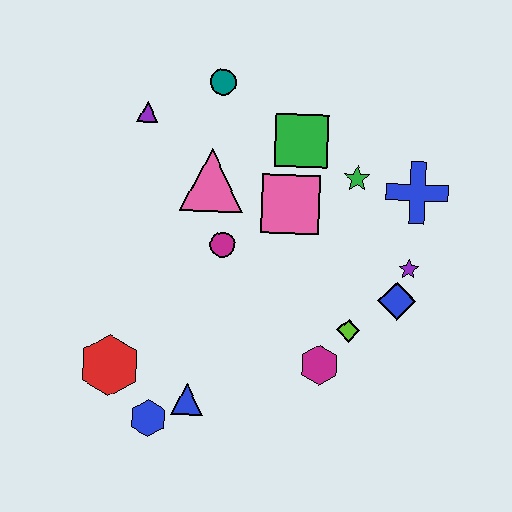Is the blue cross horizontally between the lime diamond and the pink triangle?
No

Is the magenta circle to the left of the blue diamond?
Yes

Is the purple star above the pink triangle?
No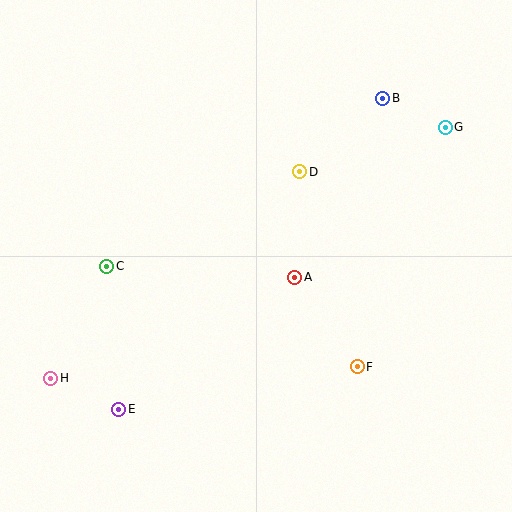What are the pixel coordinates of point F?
Point F is at (357, 367).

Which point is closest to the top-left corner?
Point C is closest to the top-left corner.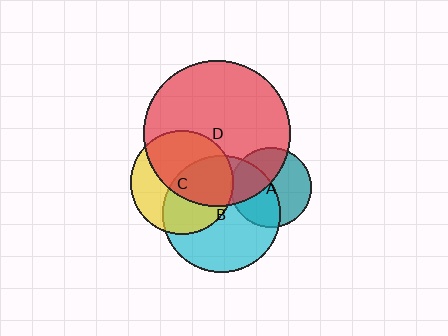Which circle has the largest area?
Circle D (red).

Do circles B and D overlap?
Yes.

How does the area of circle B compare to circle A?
Approximately 2.1 times.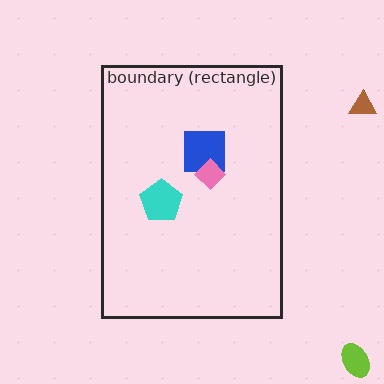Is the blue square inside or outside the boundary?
Inside.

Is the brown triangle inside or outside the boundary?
Outside.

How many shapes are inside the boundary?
3 inside, 2 outside.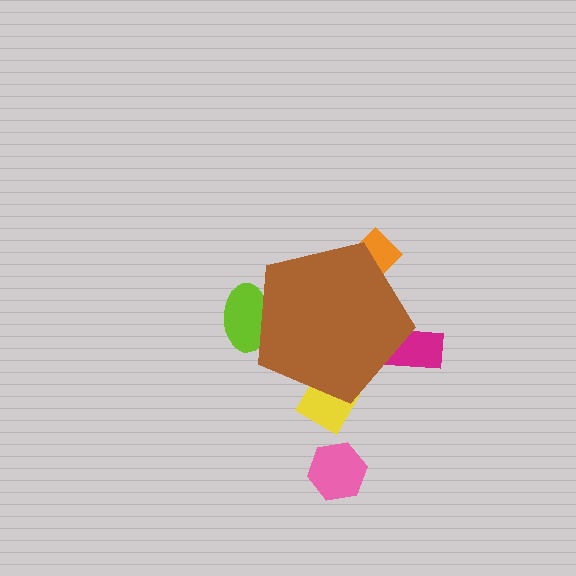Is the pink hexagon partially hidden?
No, the pink hexagon is fully visible.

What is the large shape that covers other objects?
A brown pentagon.